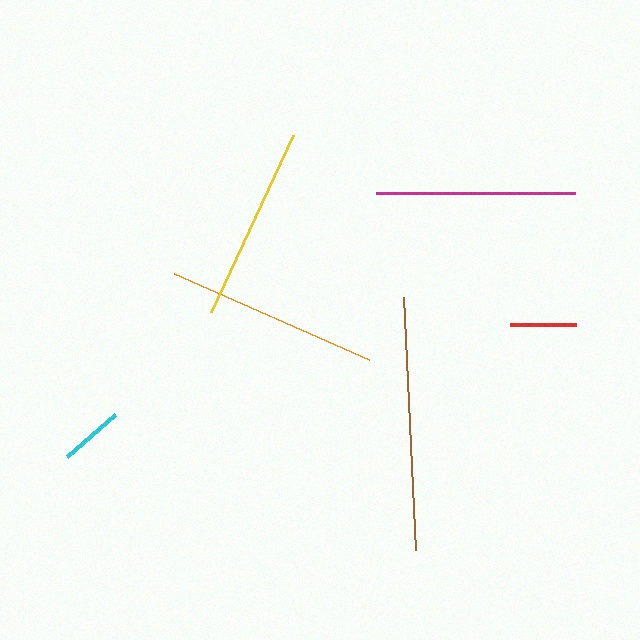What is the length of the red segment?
The red segment is approximately 66 pixels long.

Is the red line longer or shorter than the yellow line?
The yellow line is longer than the red line.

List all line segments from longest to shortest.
From longest to shortest: brown, orange, magenta, yellow, red, cyan.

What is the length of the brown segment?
The brown segment is approximately 253 pixels long.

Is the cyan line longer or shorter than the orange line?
The orange line is longer than the cyan line.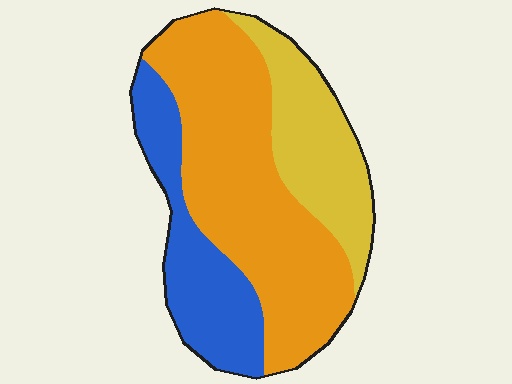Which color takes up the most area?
Orange, at roughly 50%.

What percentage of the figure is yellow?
Yellow covers roughly 25% of the figure.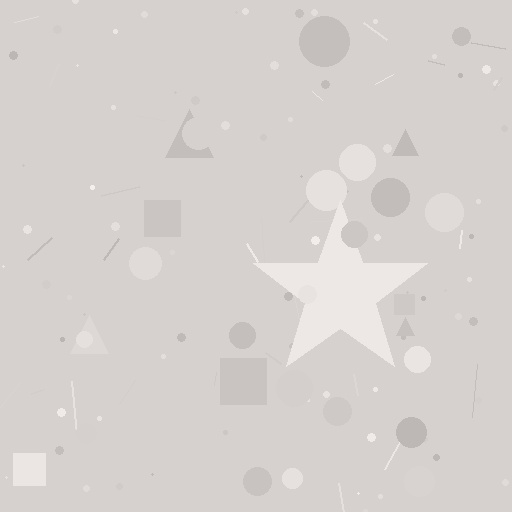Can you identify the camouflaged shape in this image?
The camouflaged shape is a star.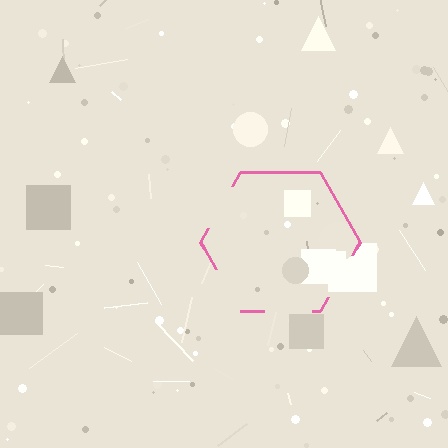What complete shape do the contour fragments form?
The contour fragments form a hexagon.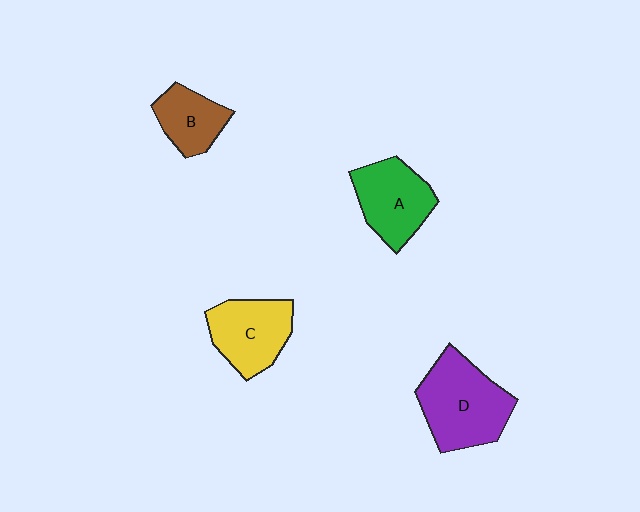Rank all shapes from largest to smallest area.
From largest to smallest: D (purple), A (green), C (yellow), B (brown).